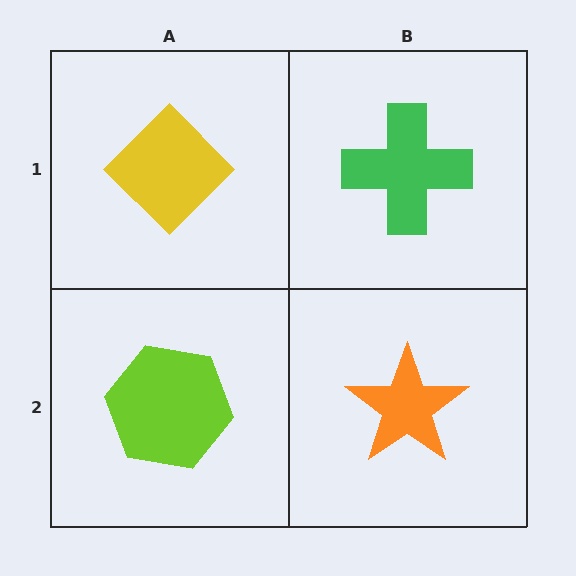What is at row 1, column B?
A green cross.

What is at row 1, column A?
A yellow diamond.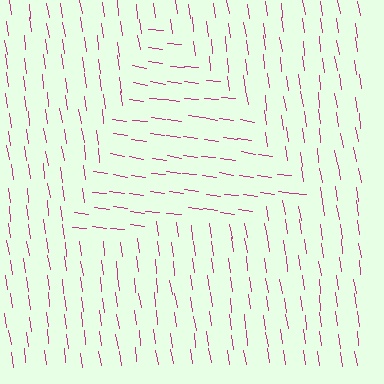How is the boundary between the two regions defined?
The boundary is defined purely by a change in line orientation (approximately 74 degrees difference). All lines are the same color and thickness.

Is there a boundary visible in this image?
Yes, there is a texture boundary formed by a change in line orientation.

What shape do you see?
I see a triangle.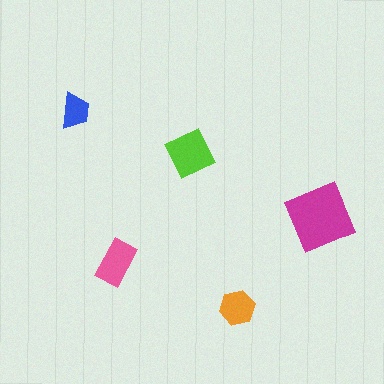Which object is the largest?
The magenta square.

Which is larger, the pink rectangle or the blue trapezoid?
The pink rectangle.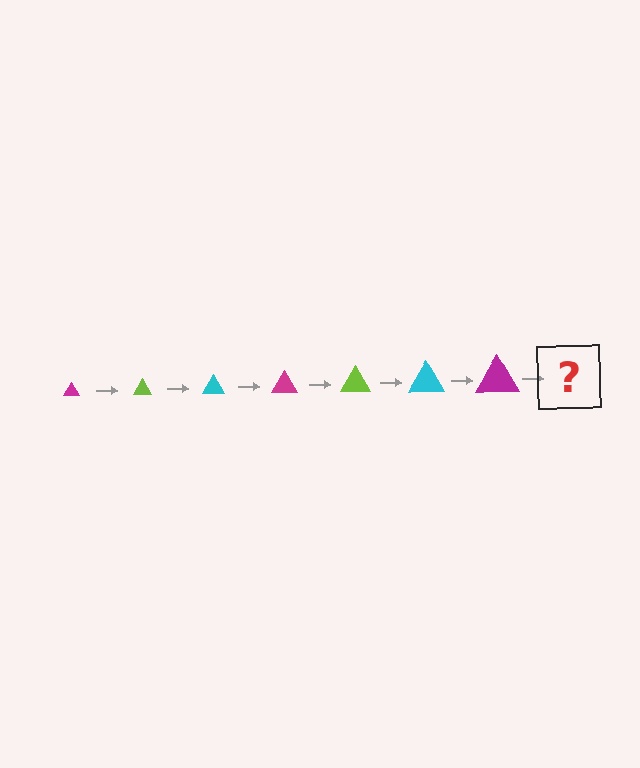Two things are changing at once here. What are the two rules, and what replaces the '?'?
The two rules are that the triangle grows larger each step and the color cycles through magenta, lime, and cyan. The '?' should be a lime triangle, larger than the previous one.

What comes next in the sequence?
The next element should be a lime triangle, larger than the previous one.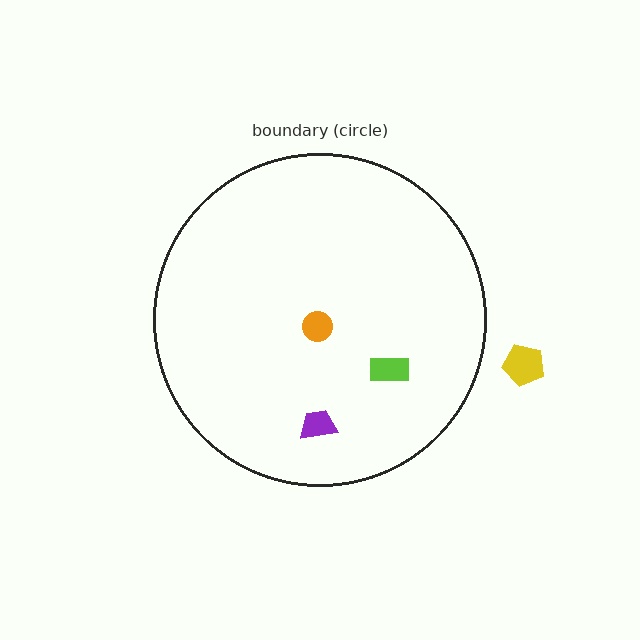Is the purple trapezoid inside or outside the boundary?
Inside.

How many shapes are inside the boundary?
3 inside, 1 outside.